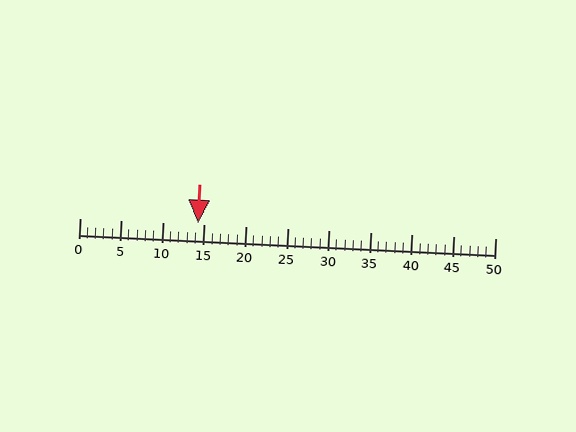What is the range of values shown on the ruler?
The ruler shows values from 0 to 50.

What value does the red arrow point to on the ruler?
The red arrow points to approximately 14.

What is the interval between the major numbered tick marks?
The major tick marks are spaced 5 units apart.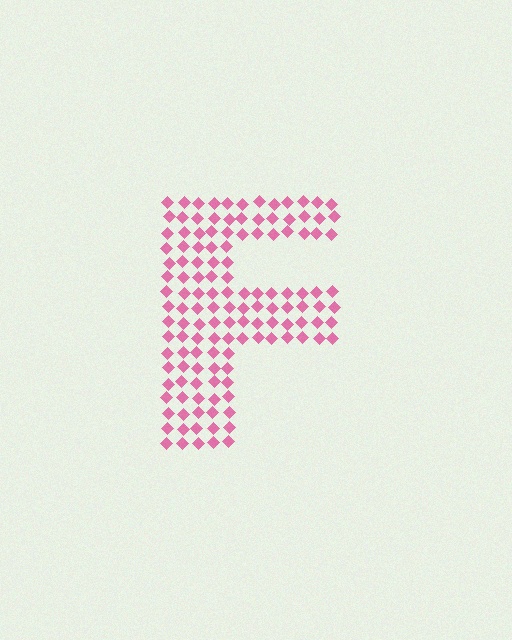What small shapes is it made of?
It is made of small diamonds.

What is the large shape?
The large shape is the letter F.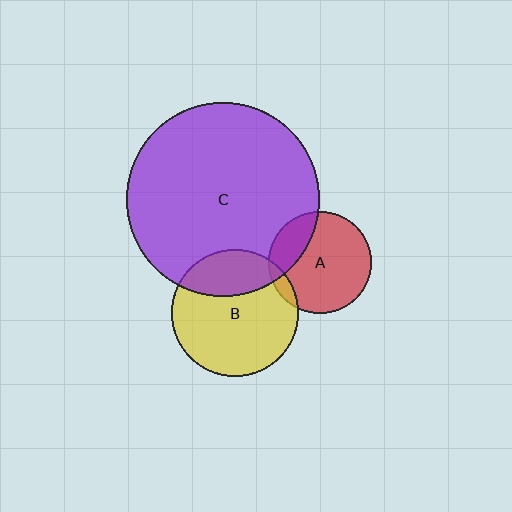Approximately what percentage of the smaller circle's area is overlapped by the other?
Approximately 10%.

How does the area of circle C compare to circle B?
Approximately 2.3 times.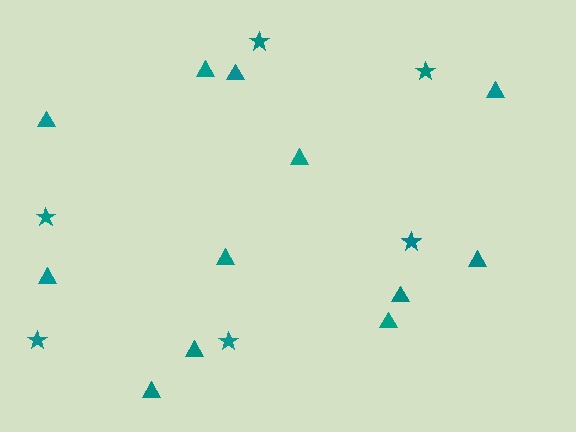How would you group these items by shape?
There are 2 groups: one group of stars (6) and one group of triangles (12).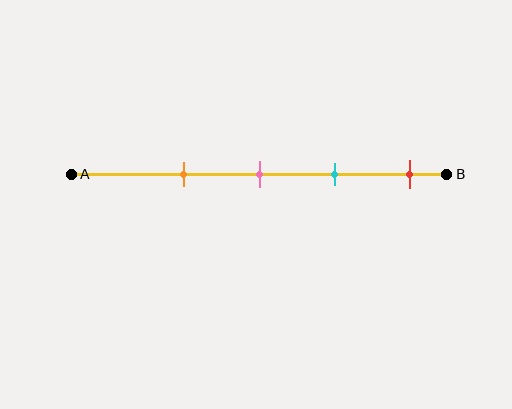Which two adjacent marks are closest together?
The pink and cyan marks are the closest adjacent pair.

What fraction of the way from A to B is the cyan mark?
The cyan mark is approximately 70% (0.7) of the way from A to B.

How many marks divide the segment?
There are 4 marks dividing the segment.